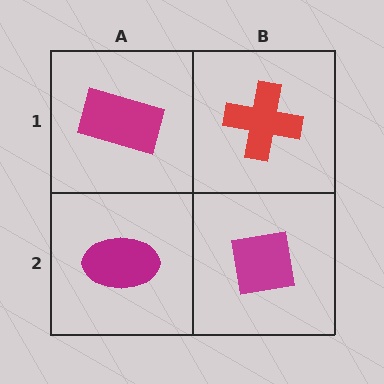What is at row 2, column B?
A magenta square.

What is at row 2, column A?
A magenta ellipse.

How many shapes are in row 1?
2 shapes.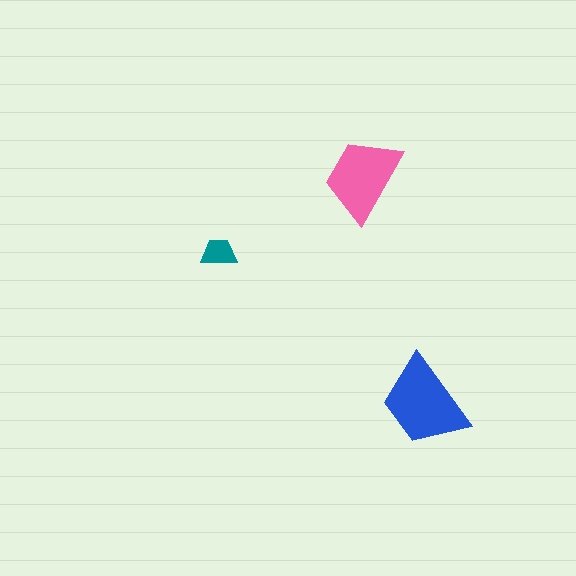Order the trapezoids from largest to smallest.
the blue one, the pink one, the teal one.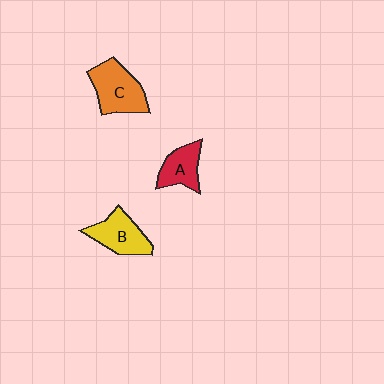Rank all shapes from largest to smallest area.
From largest to smallest: C (orange), B (yellow), A (red).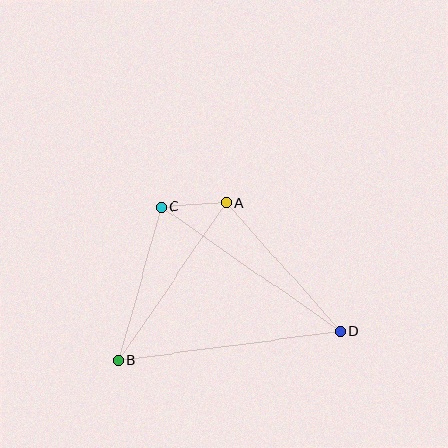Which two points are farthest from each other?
Points B and D are farthest from each other.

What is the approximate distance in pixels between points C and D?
The distance between C and D is approximately 218 pixels.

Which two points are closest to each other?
Points A and C are closest to each other.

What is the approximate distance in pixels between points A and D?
The distance between A and D is approximately 172 pixels.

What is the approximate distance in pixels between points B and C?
The distance between B and C is approximately 159 pixels.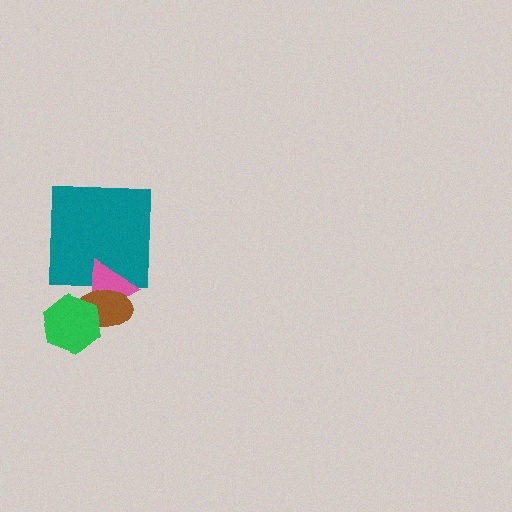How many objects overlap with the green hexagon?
2 objects overlap with the green hexagon.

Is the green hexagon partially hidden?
No, no other shape covers it.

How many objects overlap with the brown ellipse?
2 objects overlap with the brown ellipse.